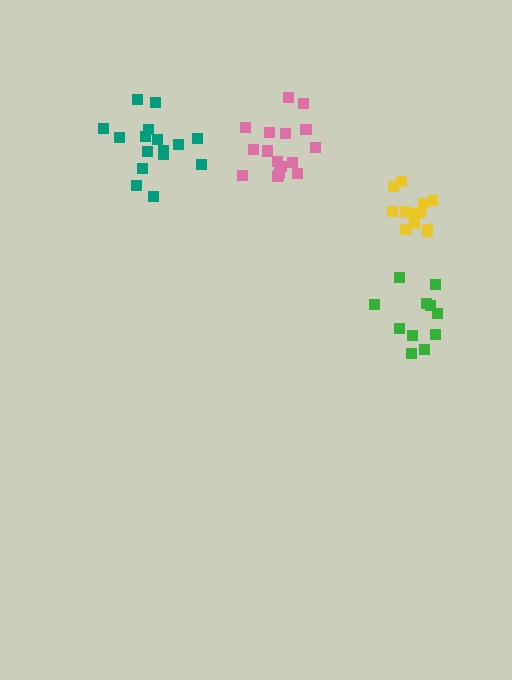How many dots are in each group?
Group 1: 16 dots, Group 2: 17 dots, Group 3: 11 dots, Group 4: 12 dots (56 total).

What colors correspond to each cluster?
The clusters are colored: teal, pink, green, yellow.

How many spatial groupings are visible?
There are 4 spatial groupings.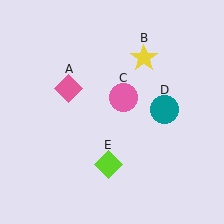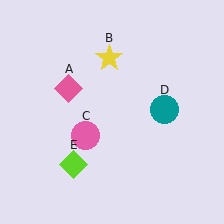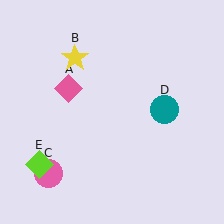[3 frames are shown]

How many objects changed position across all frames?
3 objects changed position: yellow star (object B), pink circle (object C), lime diamond (object E).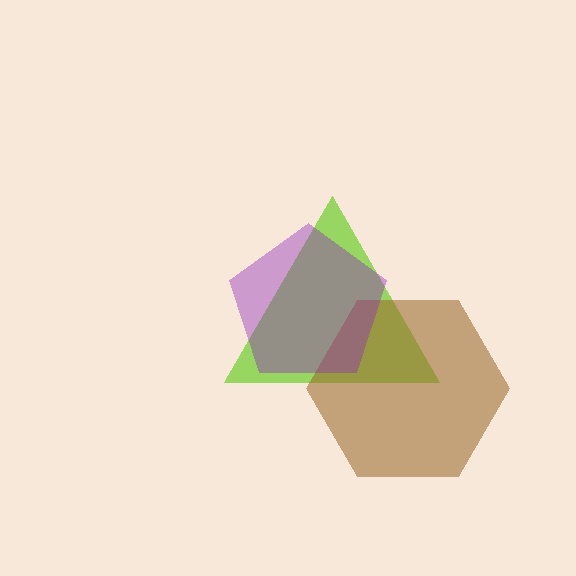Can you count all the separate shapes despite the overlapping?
Yes, there are 3 separate shapes.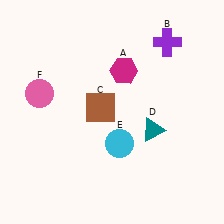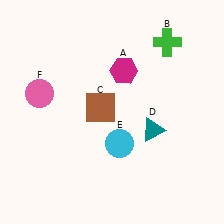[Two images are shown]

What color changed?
The cross (B) changed from purple in Image 1 to green in Image 2.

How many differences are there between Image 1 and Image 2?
There is 1 difference between the two images.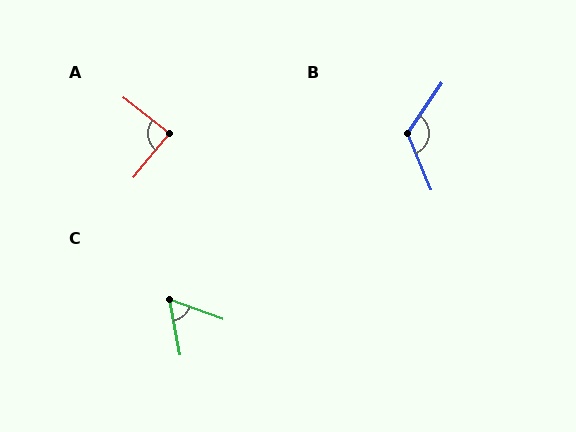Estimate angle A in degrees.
Approximately 89 degrees.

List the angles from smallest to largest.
C (59°), A (89°), B (123°).